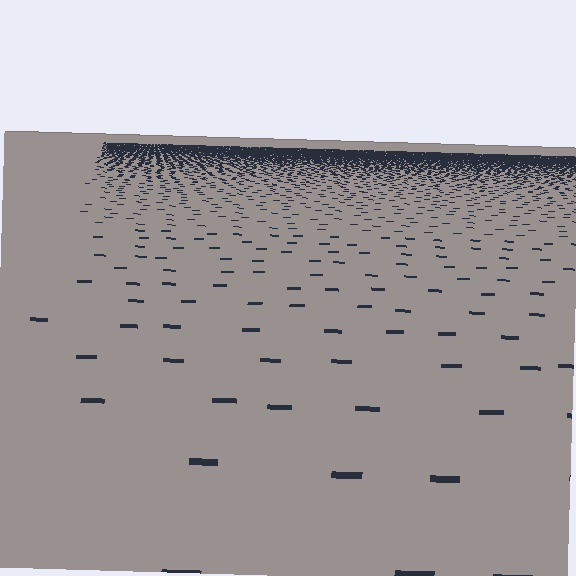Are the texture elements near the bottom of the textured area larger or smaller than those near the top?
Larger. Near the bottom, elements are closer to the viewer and appear at a bigger on-screen size.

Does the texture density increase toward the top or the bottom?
Density increases toward the top.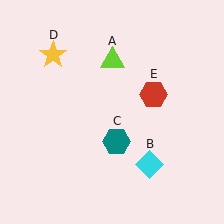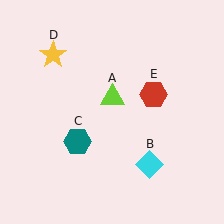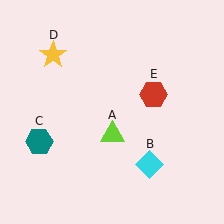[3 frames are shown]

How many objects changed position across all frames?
2 objects changed position: lime triangle (object A), teal hexagon (object C).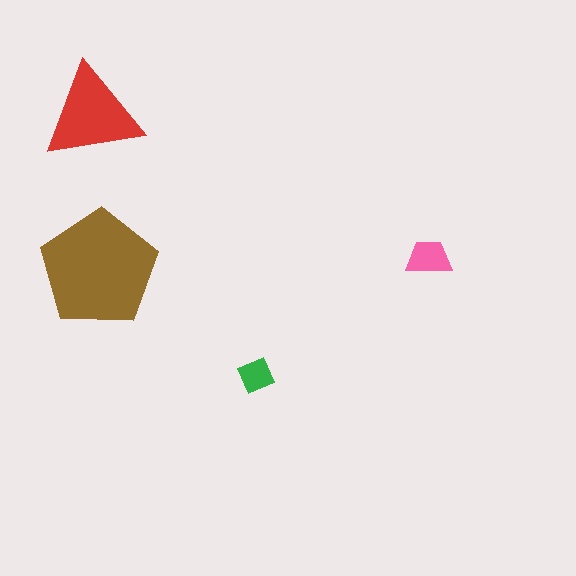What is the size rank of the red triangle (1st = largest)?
2nd.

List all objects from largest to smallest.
The brown pentagon, the red triangle, the pink trapezoid, the green diamond.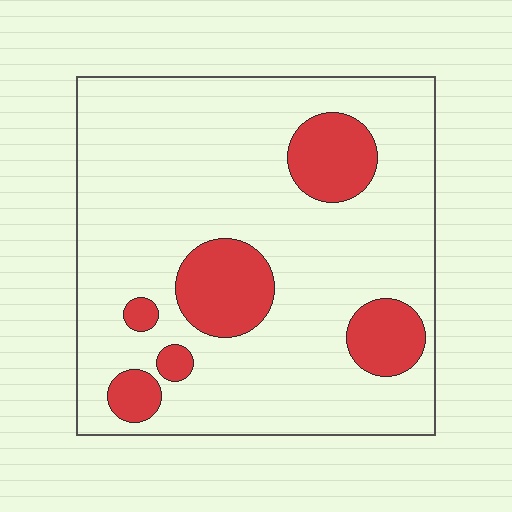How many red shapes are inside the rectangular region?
6.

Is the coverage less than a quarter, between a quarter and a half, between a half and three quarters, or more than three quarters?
Less than a quarter.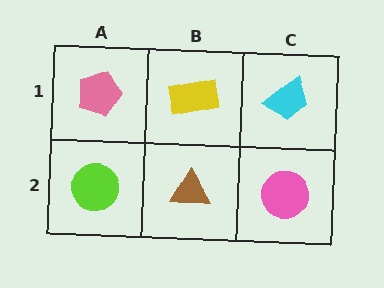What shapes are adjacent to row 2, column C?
A cyan trapezoid (row 1, column C), a brown triangle (row 2, column B).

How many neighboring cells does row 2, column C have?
2.